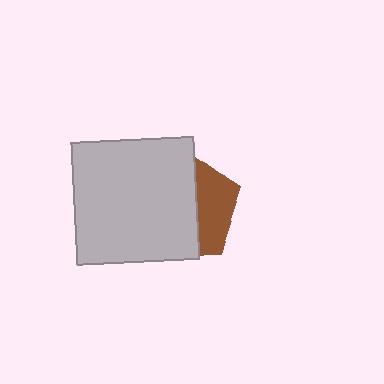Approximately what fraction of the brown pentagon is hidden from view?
Roughly 67% of the brown pentagon is hidden behind the light gray square.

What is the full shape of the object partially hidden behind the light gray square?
The partially hidden object is a brown pentagon.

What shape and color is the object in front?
The object in front is a light gray square.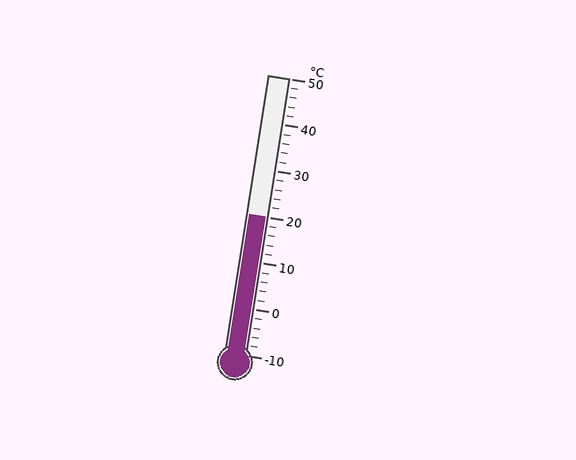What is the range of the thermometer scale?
The thermometer scale ranges from -10°C to 50°C.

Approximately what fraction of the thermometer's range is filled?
The thermometer is filled to approximately 50% of its range.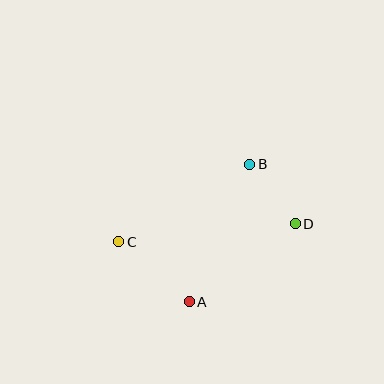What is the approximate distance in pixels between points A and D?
The distance between A and D is approximately 132 pixels.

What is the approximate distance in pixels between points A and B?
The distance between A and B is approximately 150 pixels.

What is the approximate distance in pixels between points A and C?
The distance between A and C is approximately 92 pixels.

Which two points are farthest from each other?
Points C and D are farthest from each other.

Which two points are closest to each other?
Points B and D are closest to each other.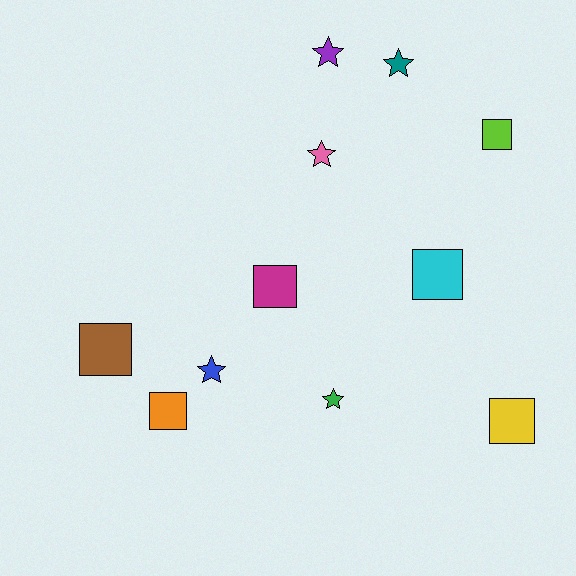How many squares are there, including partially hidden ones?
There are 6 squares.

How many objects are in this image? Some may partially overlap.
There are 11 objects.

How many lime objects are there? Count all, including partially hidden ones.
There is 1 lime object.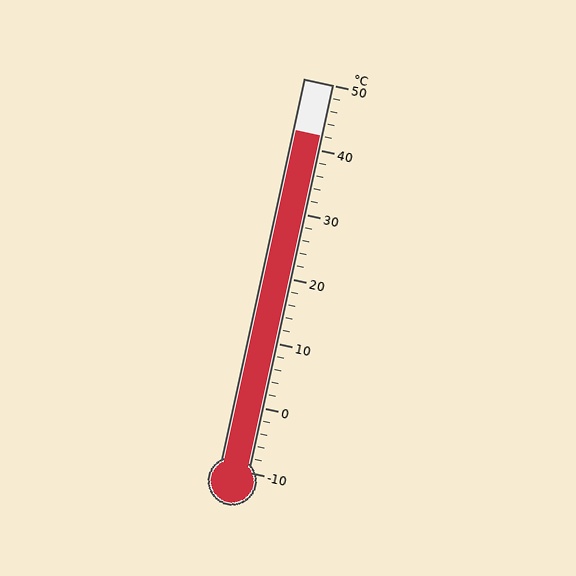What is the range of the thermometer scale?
The thermometer scale ranges from -10°C to 50°C.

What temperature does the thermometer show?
The thermometer shows approximately 42°C.